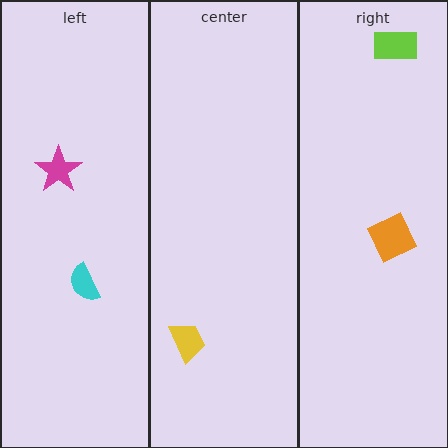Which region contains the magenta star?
The left region.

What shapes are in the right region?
The orange square, the lime rectangle.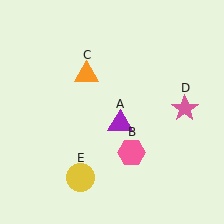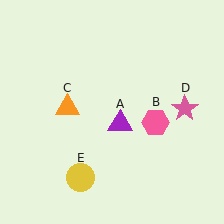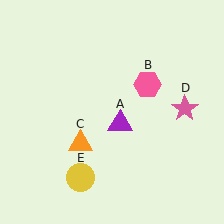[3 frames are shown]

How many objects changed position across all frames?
2 objects changed position: pink hexagon (object B), orange triangle (object C).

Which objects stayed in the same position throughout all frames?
Purple triangle (object A) and pink star (object D) and yellow circle (object E) remained stationary.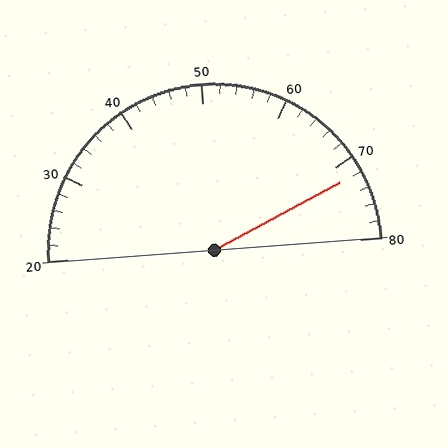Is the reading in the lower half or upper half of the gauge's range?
The reading is in the upper half of the range (20 to 80).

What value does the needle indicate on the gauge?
The needle indicates approximately 72.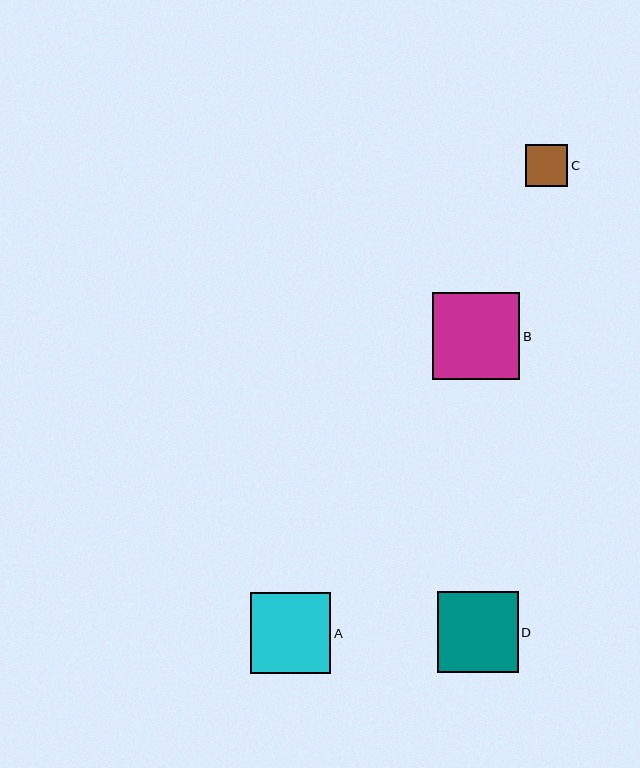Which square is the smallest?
Square C is the smallest with a size of approximately 42 pixels.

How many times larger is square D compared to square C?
Square D is approximately 1.9 times the size of square C.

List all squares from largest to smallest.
From largest to smallest: B, D, A, C.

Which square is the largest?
Square B is the largest with a size of approximately 87 pixels.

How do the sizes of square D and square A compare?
Square D and square A are approximately the same size.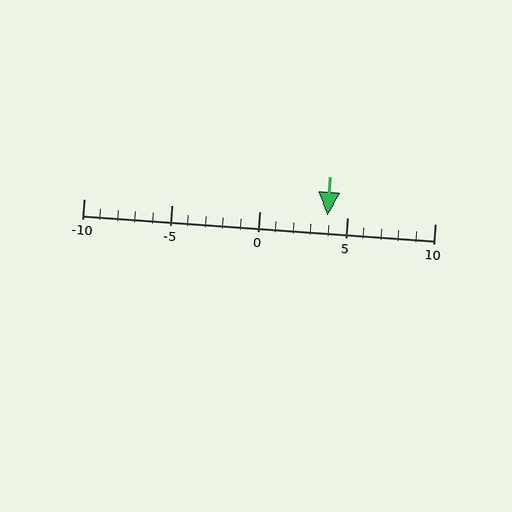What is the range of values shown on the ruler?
The ruler shows values from -10 to 10.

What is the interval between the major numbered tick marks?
The major tick marks are spaced 5 units apart.